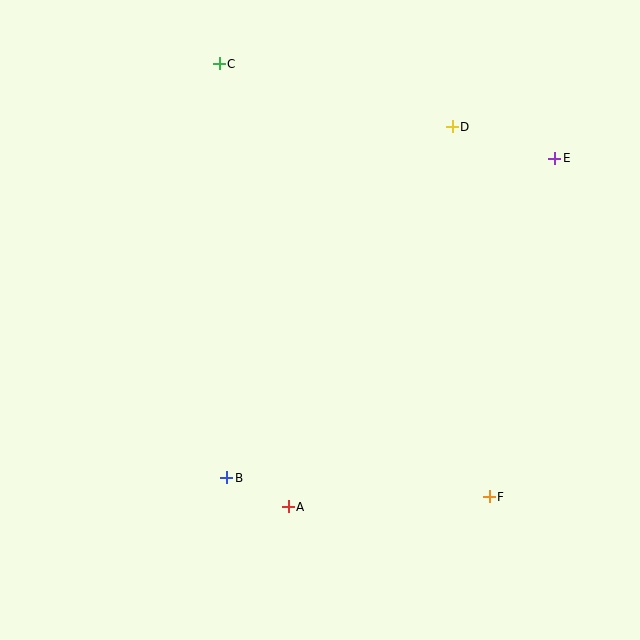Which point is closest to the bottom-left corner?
Point B is closest to the bottom-left corner.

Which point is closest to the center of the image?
Point B at (227, 478) is closest to the center.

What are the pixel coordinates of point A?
Point A is at (288, 507).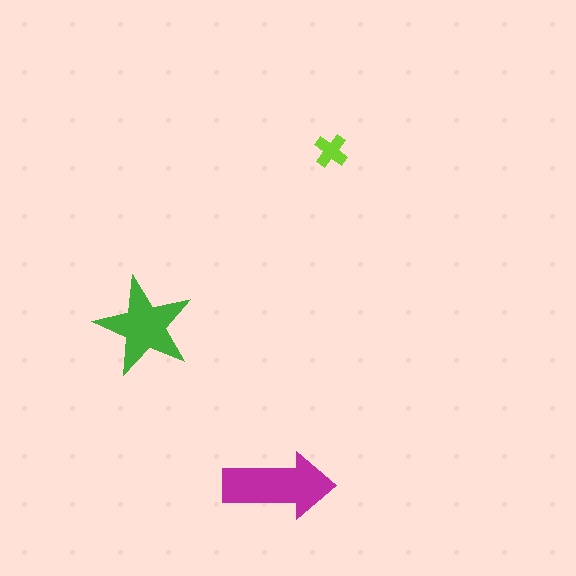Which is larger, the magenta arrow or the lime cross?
The magenta arrow.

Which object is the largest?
The magenta arrow.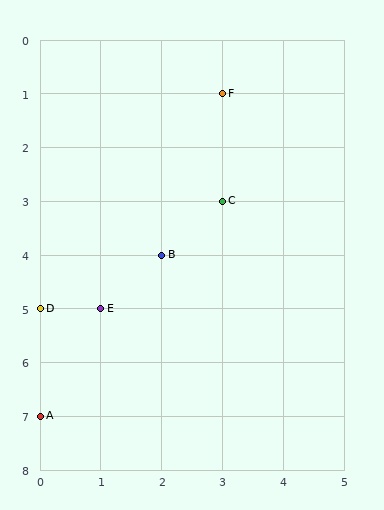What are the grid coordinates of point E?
Point E is at grid coordinates (1, 5).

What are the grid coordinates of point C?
Point C is at grid coordinates (3, 3).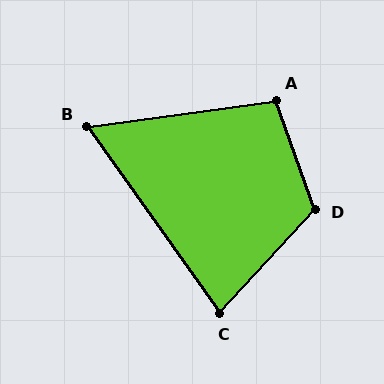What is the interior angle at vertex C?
Approximately 78 degrees (acute).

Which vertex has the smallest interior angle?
B, at approximately 62 degrees.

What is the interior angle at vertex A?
Approximately 102 degrees (obtuse).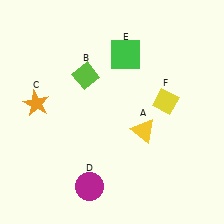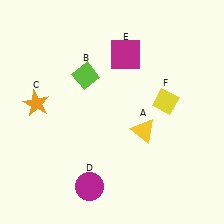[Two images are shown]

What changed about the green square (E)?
In Image 1, E is green. In Image 2, it changed to magenta.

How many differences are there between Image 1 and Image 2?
There is 1 difference between the two images.